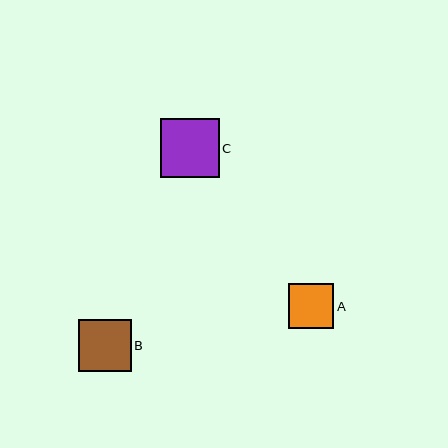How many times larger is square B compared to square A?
Square B is approximately 1.2 times the size of square A.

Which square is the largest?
Square C is the largest with a size of approximately 59 pixels.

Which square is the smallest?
Square A is the smallest with a size of approximately 45 pixels.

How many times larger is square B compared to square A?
Square B is approximately 1.2 times the size of square A.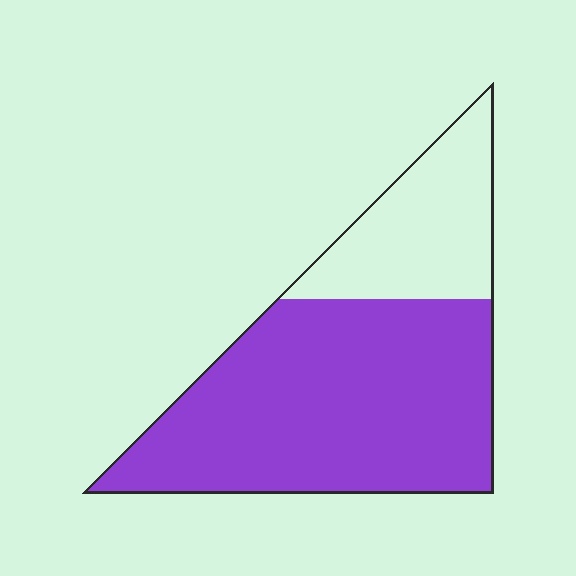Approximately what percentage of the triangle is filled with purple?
Approximately 70%.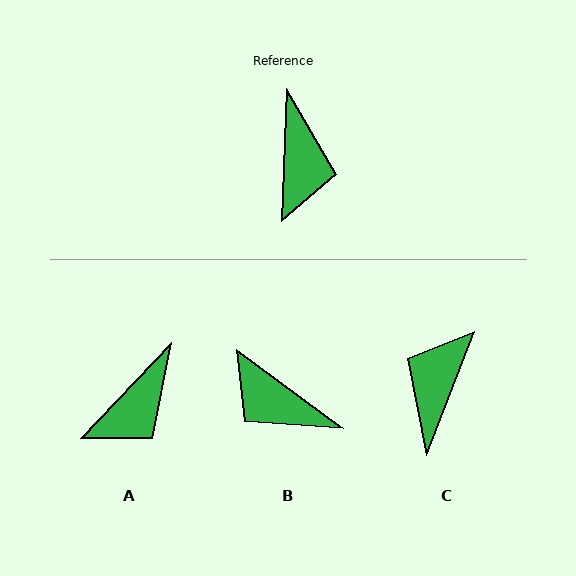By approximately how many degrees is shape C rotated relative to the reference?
Approximately 161 degrees counter-clockwise.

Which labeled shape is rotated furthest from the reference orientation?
C, about 161 degrees away.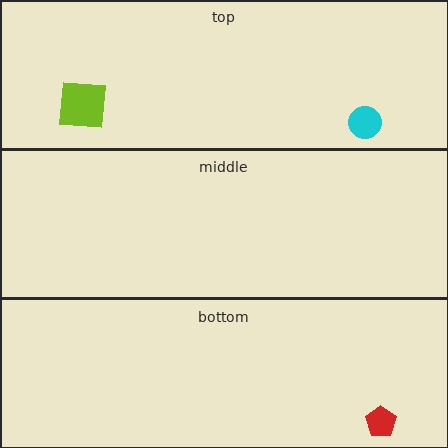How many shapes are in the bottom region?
1.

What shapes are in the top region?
The cyan circle, the lime square.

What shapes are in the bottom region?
The red pentagon.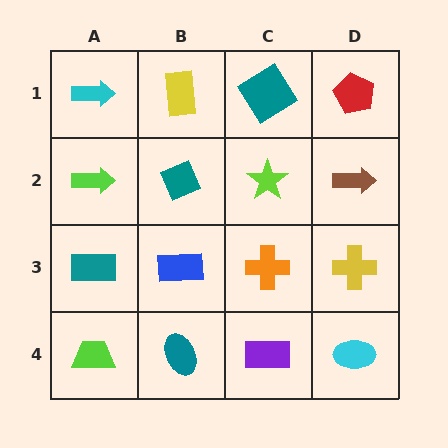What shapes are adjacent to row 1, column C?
A lime star (row 2, column C), a yellow rectangle (row 1, column B), a red pentagon (row 1, column D).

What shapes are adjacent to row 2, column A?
A cyan arrow (row 1, column A), a teal rectangle (row 3, column A), a teal diamond (row 2, column B).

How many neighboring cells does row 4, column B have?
3.